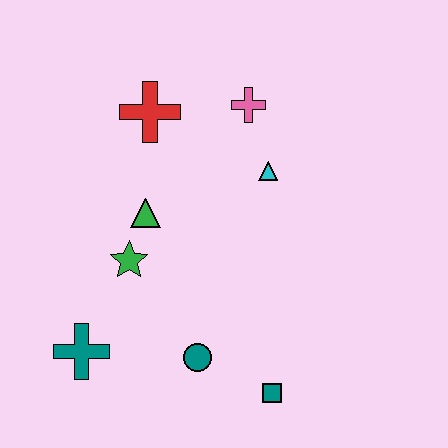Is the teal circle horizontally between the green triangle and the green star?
No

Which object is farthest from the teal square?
The red cross is farthest from the teal square.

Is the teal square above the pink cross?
No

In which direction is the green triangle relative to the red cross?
The green triangle is below the red cross.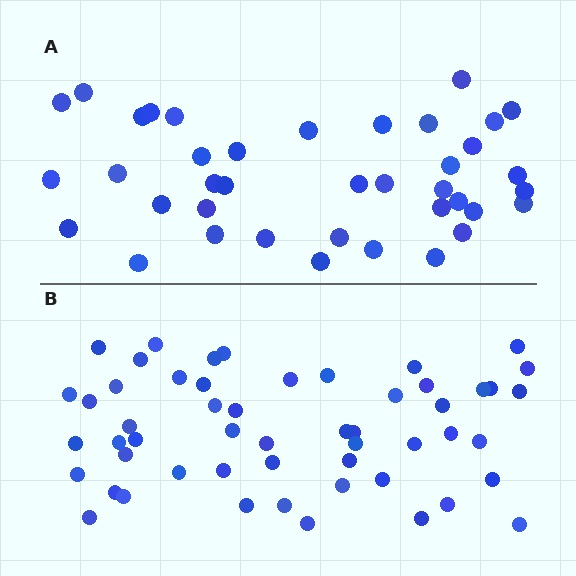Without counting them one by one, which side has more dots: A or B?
Region B (the bottom region) has more dots.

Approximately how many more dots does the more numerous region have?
Region B has approximately 15 more dots than region A.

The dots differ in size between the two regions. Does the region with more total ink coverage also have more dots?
No. Region A has more total ink coverage because its dots are larger, but region B actually contains more individual dots. Total area can be misleading — the number of items is what matters here.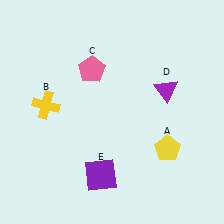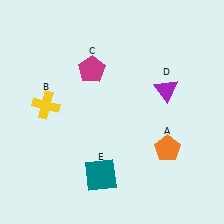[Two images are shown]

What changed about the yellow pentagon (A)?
In Image 1, A is yellow. In Image 2, it changed to orange.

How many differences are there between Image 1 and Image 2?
There are 3 differences between the two images.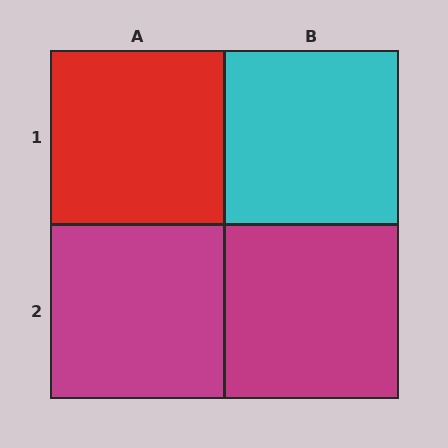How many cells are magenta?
2 cells are magenta.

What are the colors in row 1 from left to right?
Red, cyan.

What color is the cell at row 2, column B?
Magenta.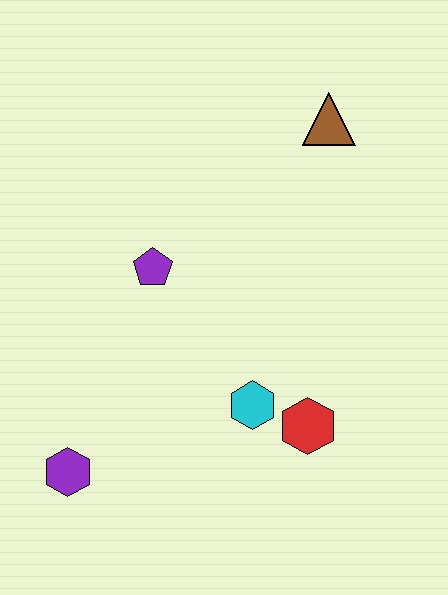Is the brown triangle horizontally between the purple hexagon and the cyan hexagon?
No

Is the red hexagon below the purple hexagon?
No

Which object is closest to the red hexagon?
The cyan hexagon is closest to the red hexagon.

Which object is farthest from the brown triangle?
The purple hexagon is farthest from the brown triangle.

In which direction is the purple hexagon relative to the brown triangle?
The purple hexagon is below the brown triangle.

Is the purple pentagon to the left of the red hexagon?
Yes